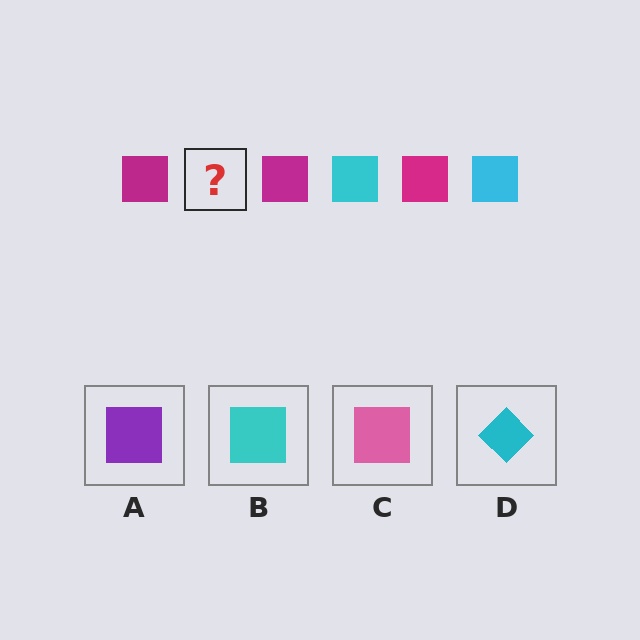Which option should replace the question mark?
Option B.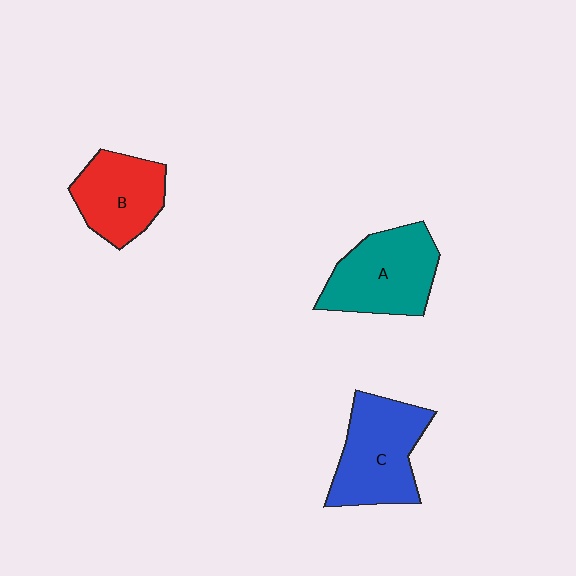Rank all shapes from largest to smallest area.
From largest to smallest: C (blue), A (teal), B (red).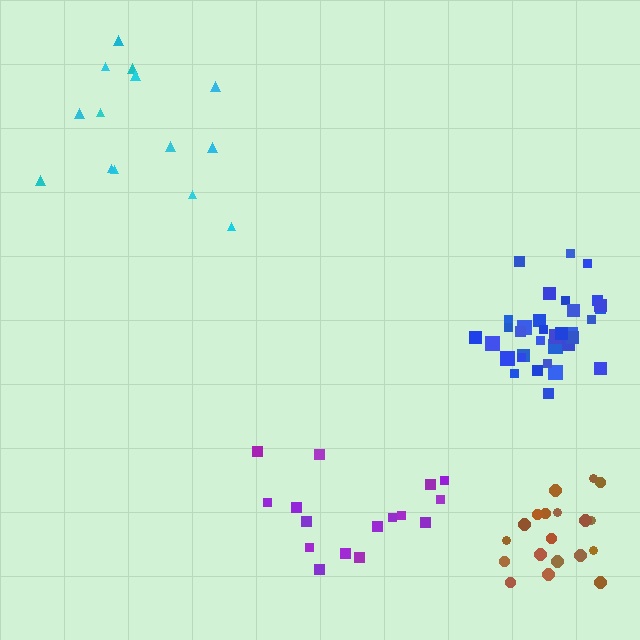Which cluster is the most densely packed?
Blue.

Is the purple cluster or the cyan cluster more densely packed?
Purple.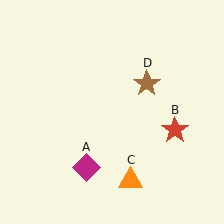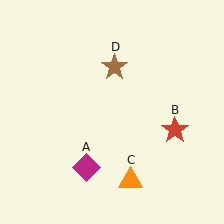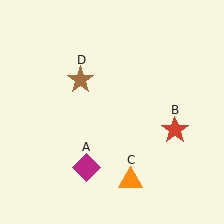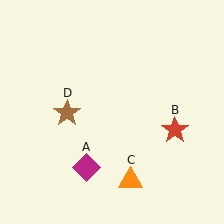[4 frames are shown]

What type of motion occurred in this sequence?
The brown star (object D) rotated counterclockwise around the center of the scene.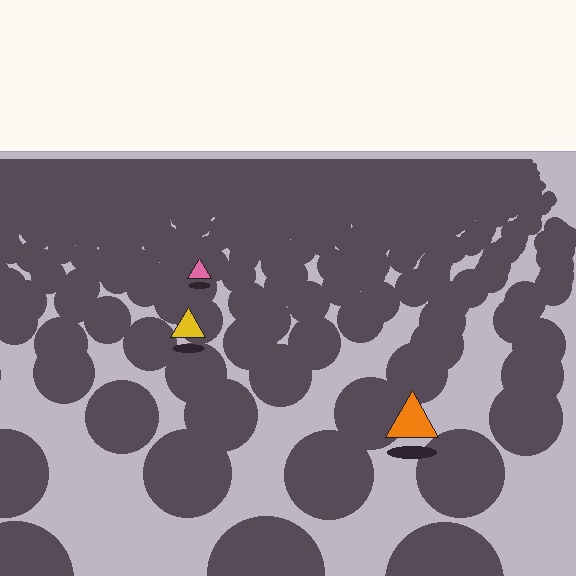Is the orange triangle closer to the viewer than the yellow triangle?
Yes. The orange triangle is closer — you can tell from the texture gradient: the ground texture is coarser near it.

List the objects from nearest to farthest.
From nearest to farthest: the orange triangle, the yellow triangle, the pink triangle.